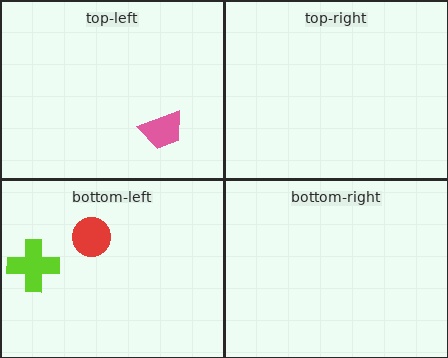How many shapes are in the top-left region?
1.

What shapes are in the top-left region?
The pink trapezoid.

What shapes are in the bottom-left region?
The red circle, the lime cross.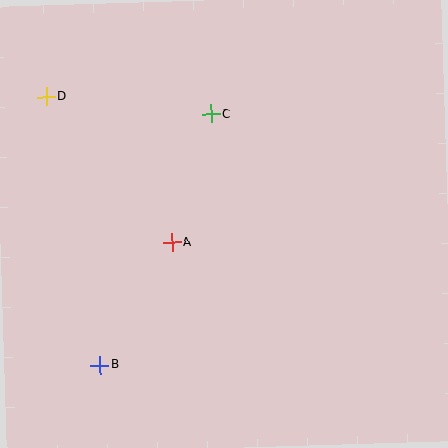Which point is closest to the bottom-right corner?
Point A is closest to the bottom-right corner.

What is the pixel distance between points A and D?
The distance between A and D is 192 pixels.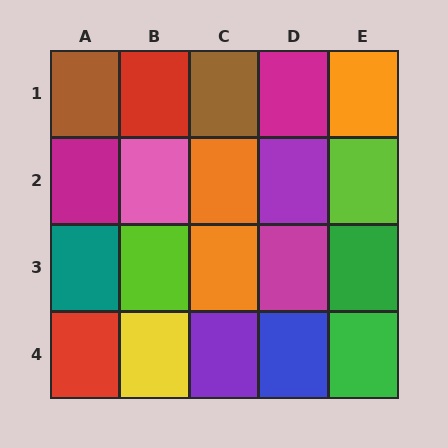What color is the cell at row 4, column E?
Green.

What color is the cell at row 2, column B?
Pink.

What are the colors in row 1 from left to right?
Brown, red, brown, magenta, orange.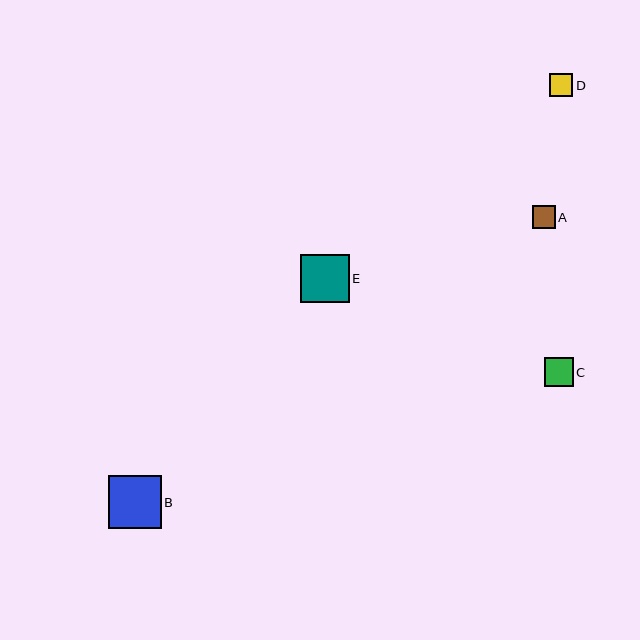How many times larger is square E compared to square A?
Square E is approximately 2.1 times the size of square A.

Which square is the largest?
Square B is the largest with a size of approximately 53 pixels.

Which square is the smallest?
Square A is the smallest with a size of approximately 23 pixels.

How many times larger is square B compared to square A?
Square B is approximately 2.3 times the size of square A.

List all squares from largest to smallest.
From largest to smallest: B, E, C, D, A.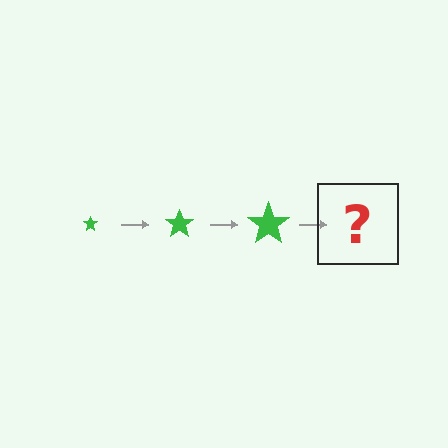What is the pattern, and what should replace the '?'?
The pattern is that the star gets progressively larger each step. The '?' should be a green star, larger than the previous one.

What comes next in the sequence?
The next element should be a green star, larger than the previous one.